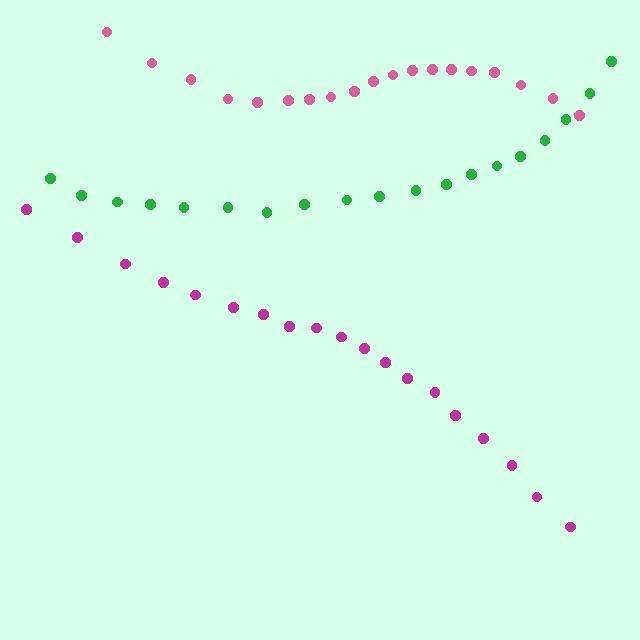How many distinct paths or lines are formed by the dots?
There are 3 distinct paths.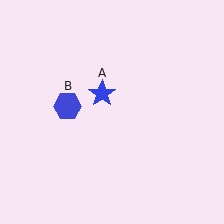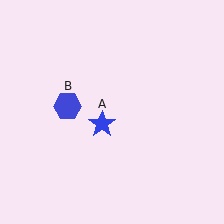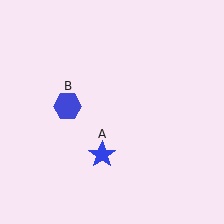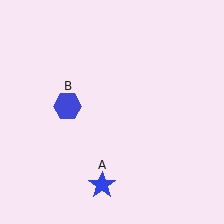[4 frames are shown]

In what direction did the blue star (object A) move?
The blue star (object A) moved down.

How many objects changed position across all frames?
1 object changed position: blue star (object A).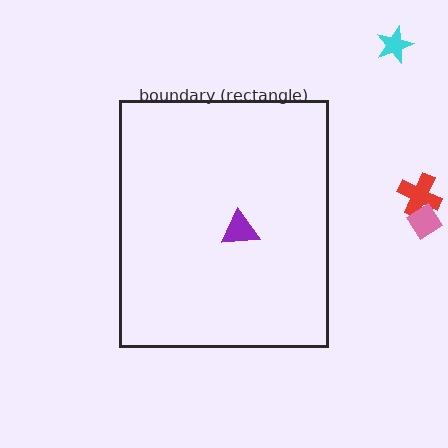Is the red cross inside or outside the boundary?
Outside.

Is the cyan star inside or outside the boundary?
Outside.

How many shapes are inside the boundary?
1 inside, 3 outside.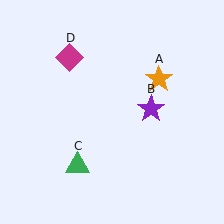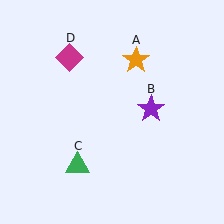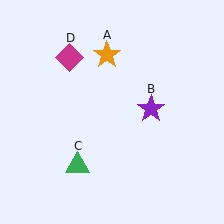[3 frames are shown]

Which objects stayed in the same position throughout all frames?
Purple star (object B) and green triangle (object C) and magenta diamond (object D) remained stationary.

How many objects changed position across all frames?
1 object changed position: orange star (object A).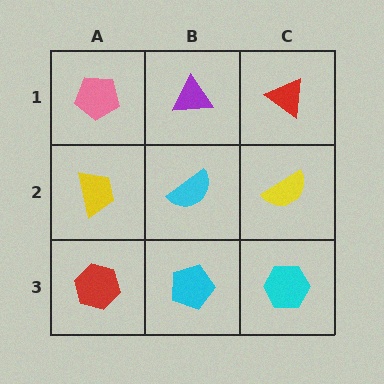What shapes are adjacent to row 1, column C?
A yellow semicircle (row 2, column C), a purple triangle (row 1, column B).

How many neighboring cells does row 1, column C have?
2.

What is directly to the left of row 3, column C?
A cyan pentagon.